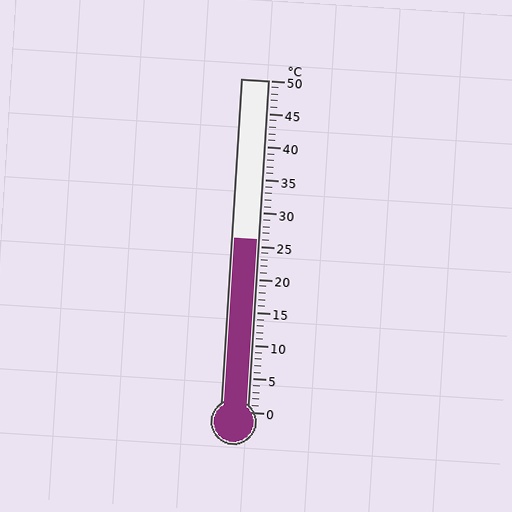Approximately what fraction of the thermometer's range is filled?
The thermometer is filled to approximately 50% of its range.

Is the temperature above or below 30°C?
The temperature is below 30°C.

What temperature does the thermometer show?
The thermometer shows approximately 26°C.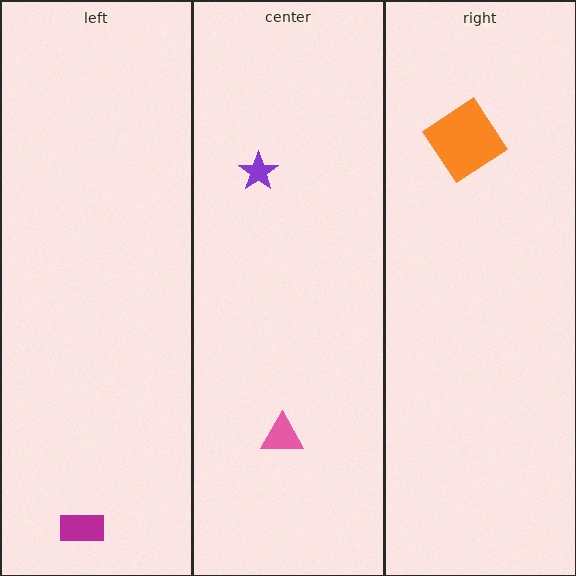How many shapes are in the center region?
2.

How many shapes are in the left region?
1.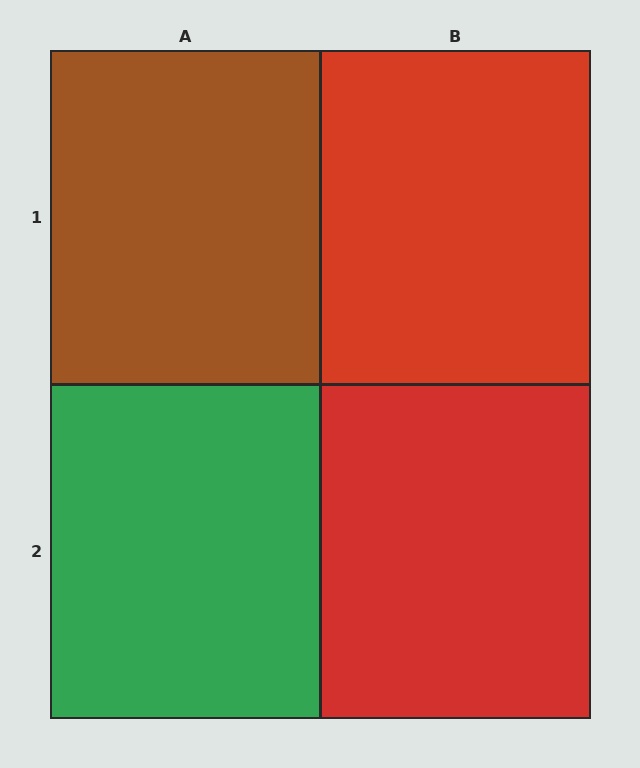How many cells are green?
1 cell is green.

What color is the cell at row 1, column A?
Brown.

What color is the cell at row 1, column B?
Red.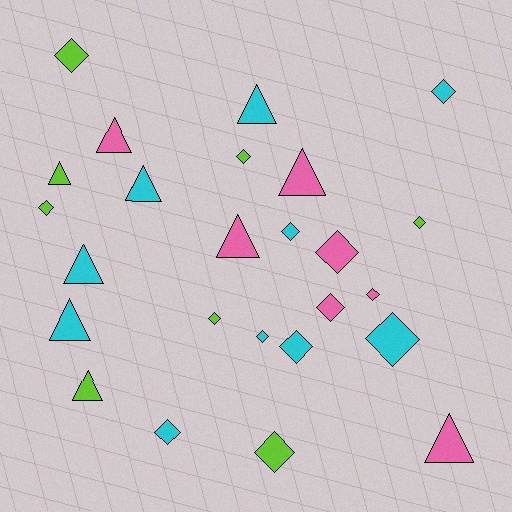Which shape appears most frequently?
Diamond, with 15 objects.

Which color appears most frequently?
Cyan, with 10 objects.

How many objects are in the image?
There are 25 objects.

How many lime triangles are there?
There are 2 lime triangles.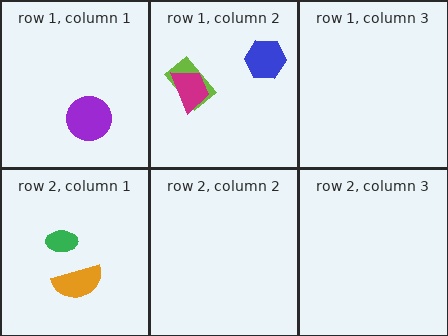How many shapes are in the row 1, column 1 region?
1.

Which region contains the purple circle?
The row 1, column 1 region.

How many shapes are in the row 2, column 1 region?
2.